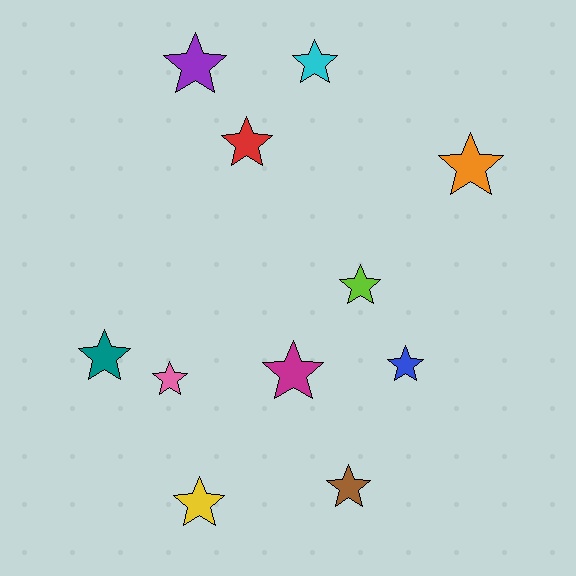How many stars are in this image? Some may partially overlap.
There are 11 stars.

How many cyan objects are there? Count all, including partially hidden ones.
There is 1 cyan object.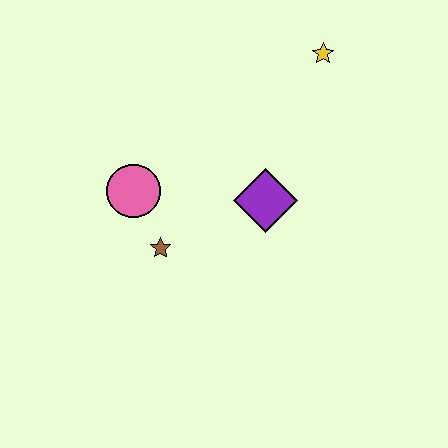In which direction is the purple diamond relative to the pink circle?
The purple diamond is to the right of the pink circle.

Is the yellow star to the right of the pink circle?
Yes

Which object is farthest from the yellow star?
The brown star is farthest from the yellow star.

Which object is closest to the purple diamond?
The brown star is closest to the purple diamond.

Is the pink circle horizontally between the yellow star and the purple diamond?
No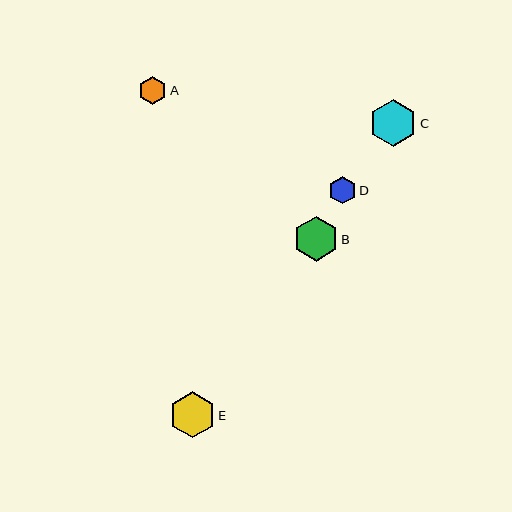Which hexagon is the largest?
Hexagon C is the largest with a size of approximately 47 pixels.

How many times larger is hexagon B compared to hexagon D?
Hexagon B is approximately 1.6 times the size of hexagon D.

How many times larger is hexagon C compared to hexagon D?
Hexagon C is approximately 1.7 times the size of hexagon D.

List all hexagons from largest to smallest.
From largest to smallest: C, E, B, A, D.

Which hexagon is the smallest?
Hexagon D is the smallest with a size of approximately 27 pixels.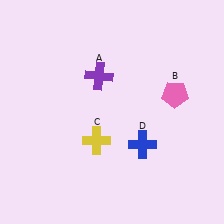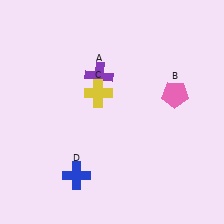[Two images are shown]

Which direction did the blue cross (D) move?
The blue cross (D) moved left.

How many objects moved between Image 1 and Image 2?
2 objects moved between the two images.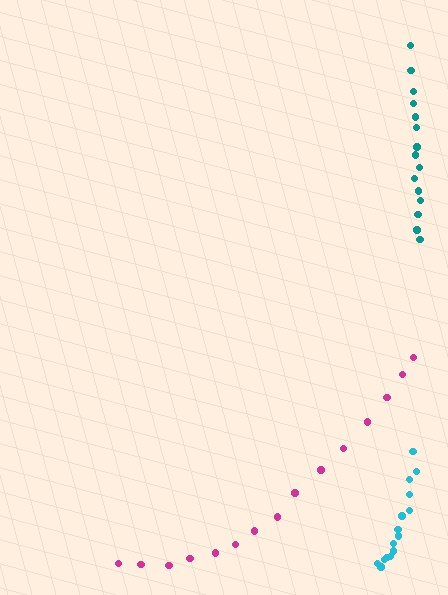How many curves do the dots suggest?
There are 3 distinct paths.